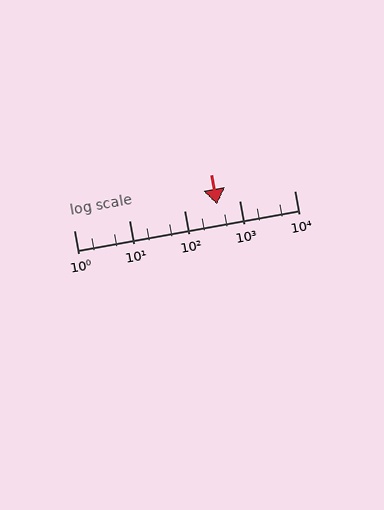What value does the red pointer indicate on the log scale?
The pointer indicates approximately 390.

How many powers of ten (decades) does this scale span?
The scale spans 4 decades, from 1 to 10000.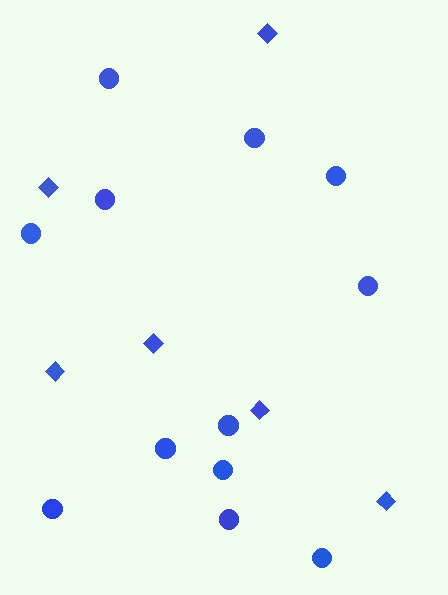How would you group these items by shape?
There are 2 groups: one group of diamonds (6) and one group of circles (12).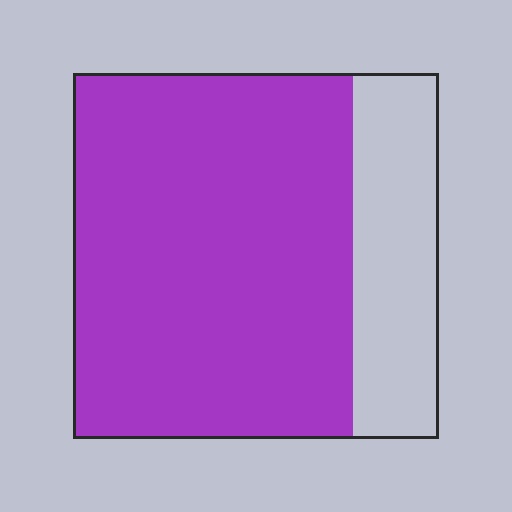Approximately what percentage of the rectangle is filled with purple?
Approximately 75%.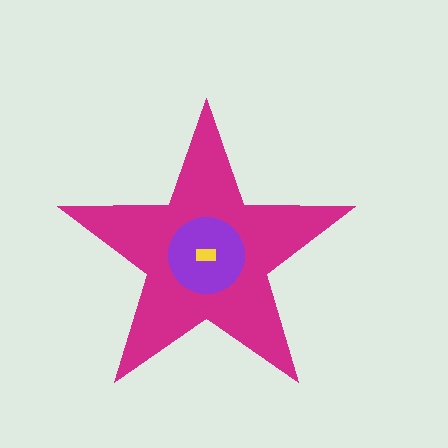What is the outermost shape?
The magenta star.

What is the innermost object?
The yellow rectangle.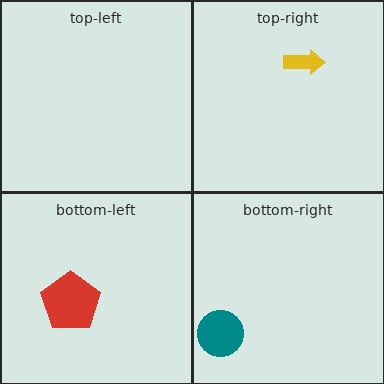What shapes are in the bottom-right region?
The teal circle.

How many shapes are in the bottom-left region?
1.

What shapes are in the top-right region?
The yellow arrow.